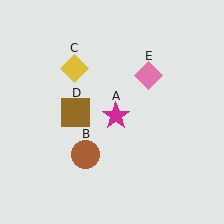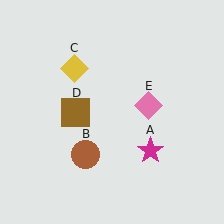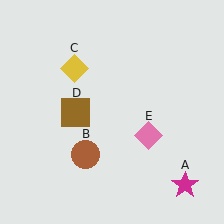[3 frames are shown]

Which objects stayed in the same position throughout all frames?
Brown circle (object B) and yellow diamond (object C) and brown square (object D) remained stationary.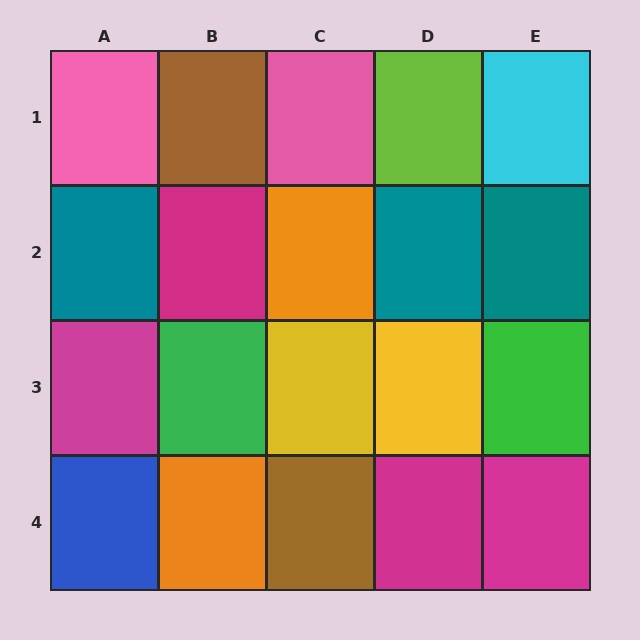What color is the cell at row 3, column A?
Magenta.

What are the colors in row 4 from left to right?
Blue, orange, brown, magenta, magenta.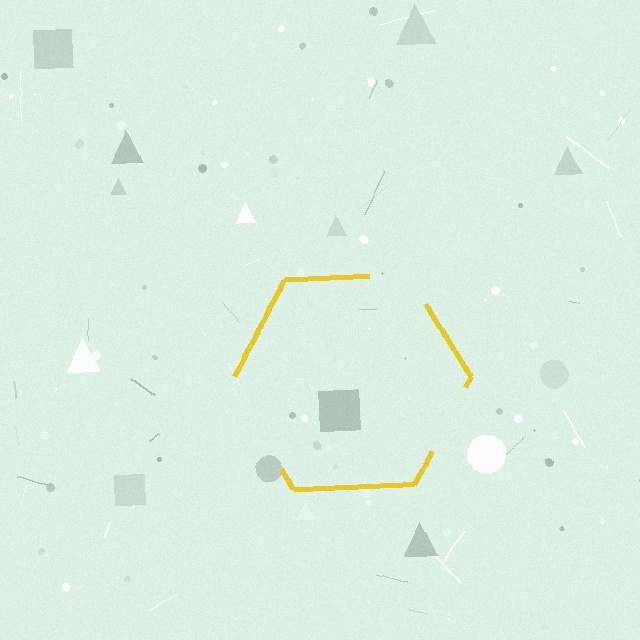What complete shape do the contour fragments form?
The contour fragments form a hexagon.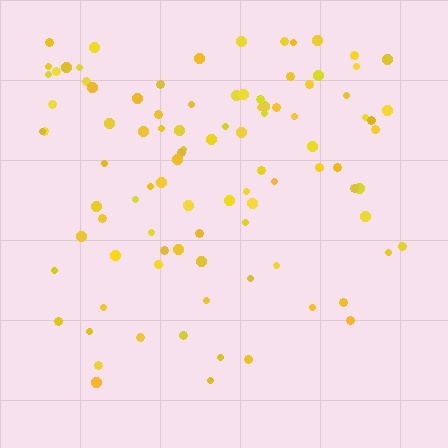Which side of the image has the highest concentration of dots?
The top.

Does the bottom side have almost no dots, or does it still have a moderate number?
Still a moderate number, just noticeably fewer than the top.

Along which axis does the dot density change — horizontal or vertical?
Vertical.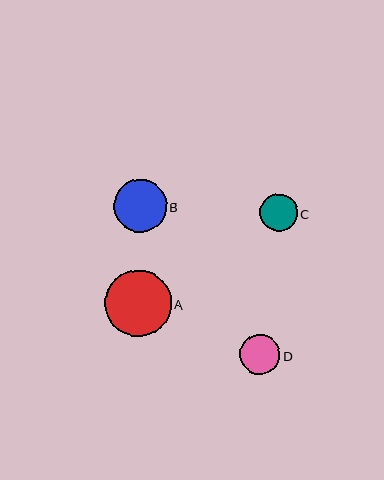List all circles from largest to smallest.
From largest to smallest: A, B, D, C.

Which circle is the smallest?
Circle C is the smallest with a size of approximately 38 pixels.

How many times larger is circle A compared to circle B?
Circle A is approximately 1.3 times the size of circle B.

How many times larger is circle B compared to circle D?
Circle B is approximately 1.3 times the size of circle D.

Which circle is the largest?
Circle A is the largest with a size of approximately 67 pixels.